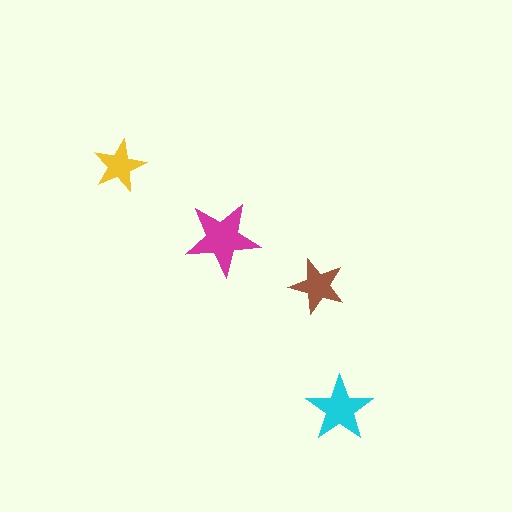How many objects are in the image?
There are 4 objects in the image.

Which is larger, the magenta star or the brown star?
The magenta one.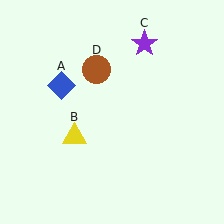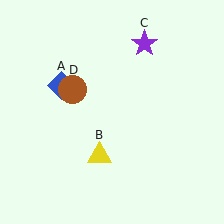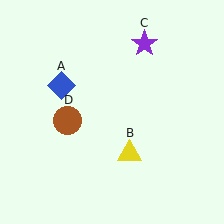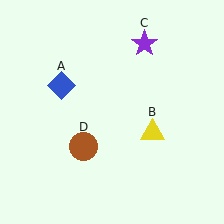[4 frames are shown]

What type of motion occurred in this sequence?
The yellow triangle (object B), brown circle (object D) rotated counterclockwise around the center of the scene.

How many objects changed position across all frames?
2 objects changed position: yellow triangle (object B), brown circle (object D).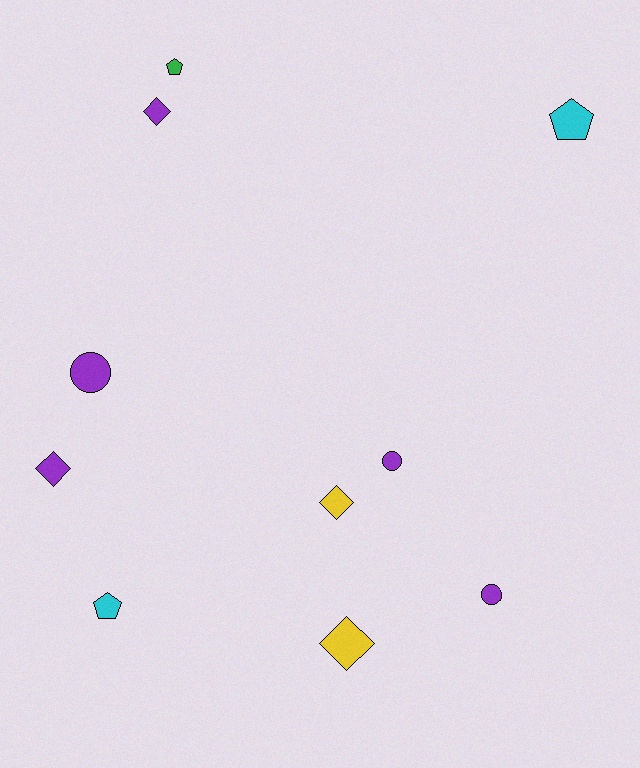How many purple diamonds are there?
There are 2 purple diamonds.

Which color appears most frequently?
Purple, with 5 objects.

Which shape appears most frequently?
Diamond, with 4 objects.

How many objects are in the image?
There are 10 objects.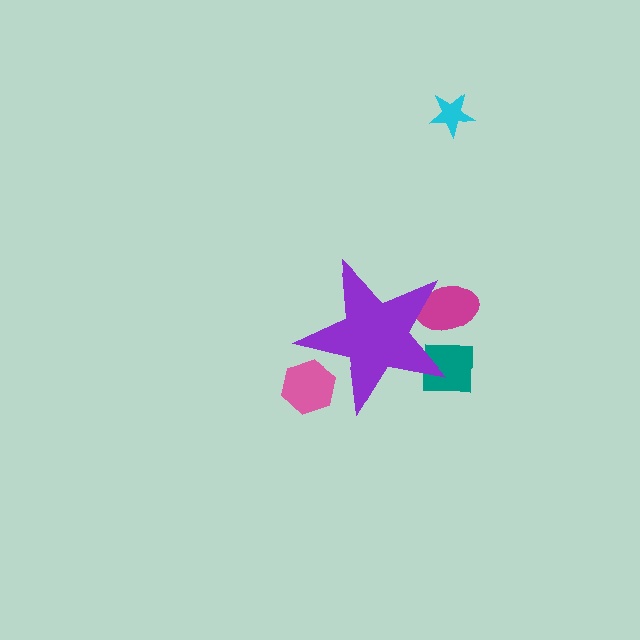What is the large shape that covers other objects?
A purple star.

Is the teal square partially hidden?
Yes, the teal square is partially hidden behind the purple star.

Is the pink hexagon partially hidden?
Yes, the pink hexagon is partially hidden behind the purple star.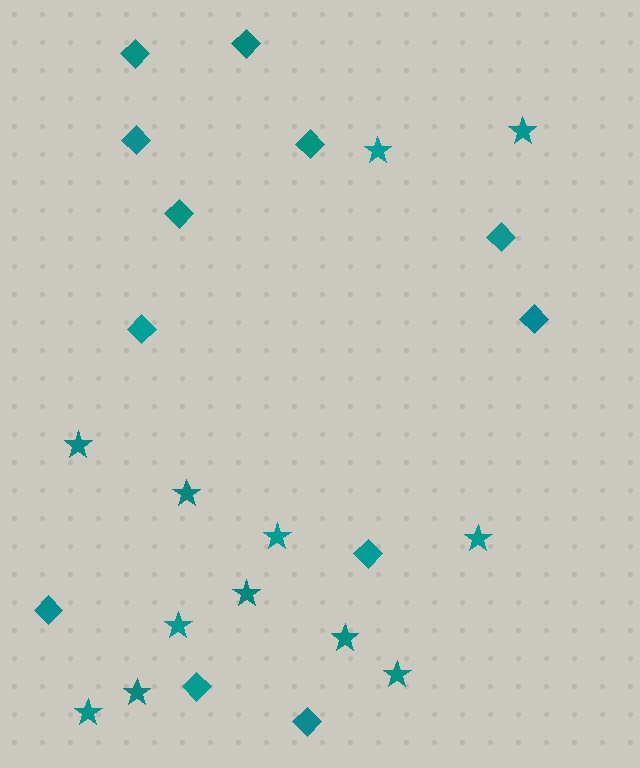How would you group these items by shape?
There are 2 groups: one group of stars (12) and one group of diamonds (12).